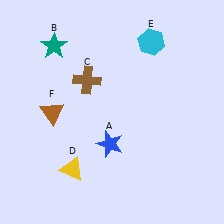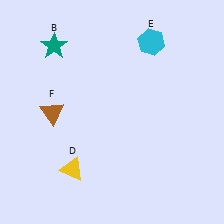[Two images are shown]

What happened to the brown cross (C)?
The brown cross (C) was removed in Image 2. It was in the top-left area of Image 1.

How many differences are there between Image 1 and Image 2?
There are 2 differences between the two images.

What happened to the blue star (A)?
The blue star (A) was removed in Image 2. It was in the bottom-left area of Image 1.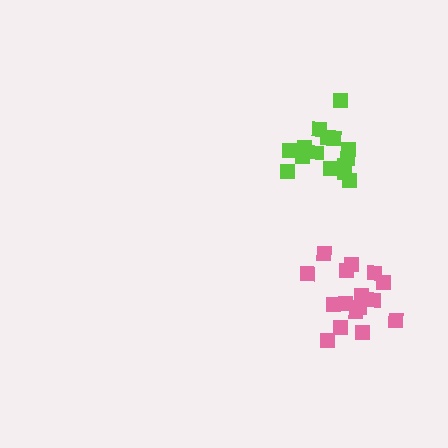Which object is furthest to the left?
The lime cluster is leftmost.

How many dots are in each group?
Group 1: 16 dots, Group 2: 16 dots (32 total).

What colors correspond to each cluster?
The clusters are colored: lime, pink.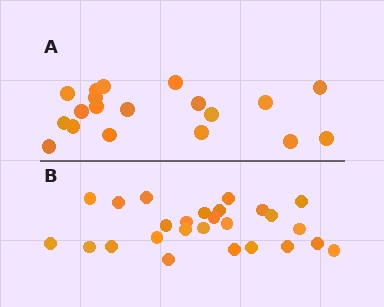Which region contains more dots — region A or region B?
Region B (the bottom region) has more dots.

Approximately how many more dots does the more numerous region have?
Region B has roughly 8 or so more dots than region A.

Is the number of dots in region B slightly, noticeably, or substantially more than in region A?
Region B has noticeably more, but not dramatically so. The ratio is roughly 1.4 to 1.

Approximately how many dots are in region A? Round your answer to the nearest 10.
About 20 dots. (The exact count is 19, which rounds to 20.)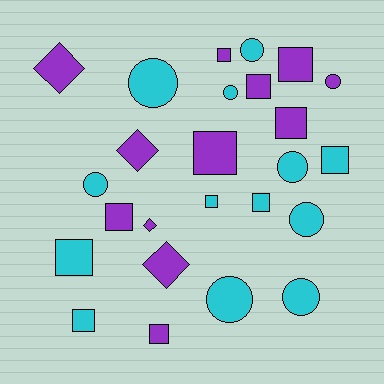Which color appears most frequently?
Cyan, with 13 objects.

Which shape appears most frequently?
Square, with 12 objects.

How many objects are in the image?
There are 25 objects.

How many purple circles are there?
There is 1 purple circle.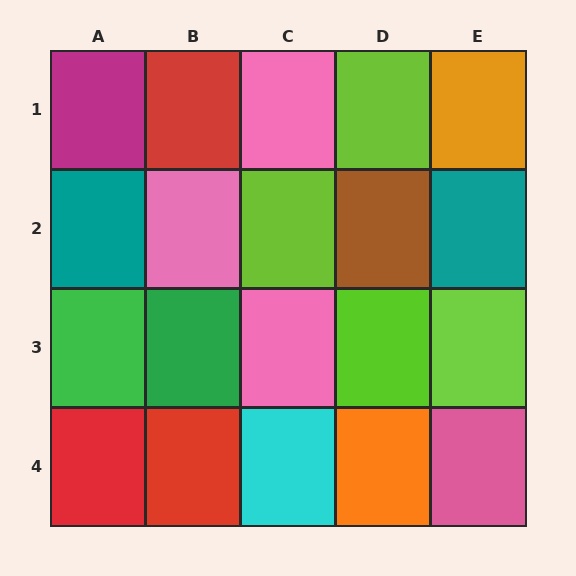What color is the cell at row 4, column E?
Pink.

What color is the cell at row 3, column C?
Pink.